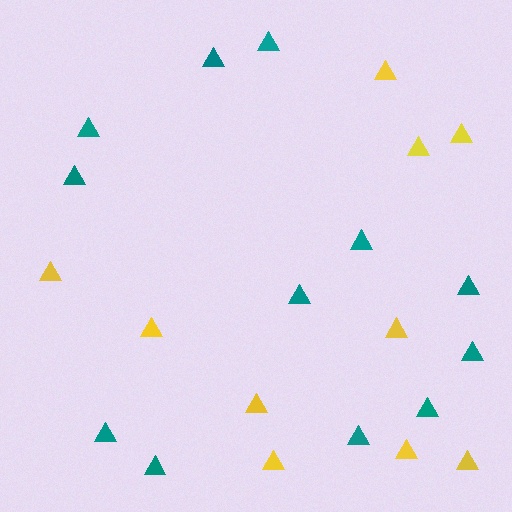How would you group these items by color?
There are 2 groups: one group of teal triangles (12) and one group of yellow triangles (10).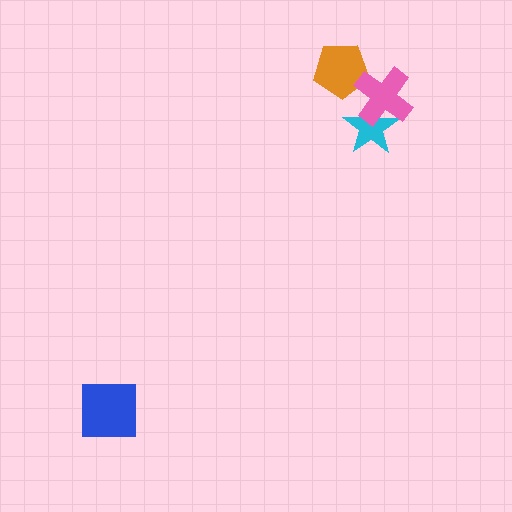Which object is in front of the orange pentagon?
The pink cross is in front of the orange pentagon.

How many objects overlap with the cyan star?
1 object overlaps with the cyan star.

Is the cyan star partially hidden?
Yes, it is partially covered by another shape.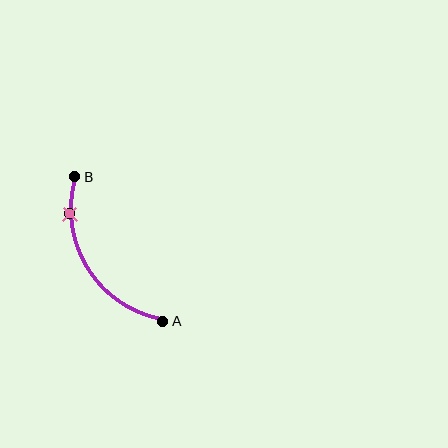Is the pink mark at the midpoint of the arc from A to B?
No. The pink mark lies on the arc but is closer to endpoint B. The arc midpoint would be at the point on the curve equidistant along the arc from both A and B.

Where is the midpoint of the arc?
The arc midpoint is the point on the curve farthest from the straight line joining A and B. It sits to the left of that line.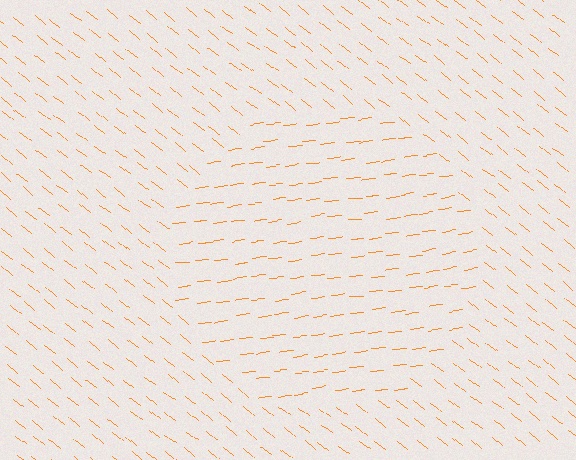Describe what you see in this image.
The image is filled with small orange line segments. A circle region in the image has lines oriented differently from the surrounding lines, creating a visible texture boundary.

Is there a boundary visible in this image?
Yes, there is a texture boundary formed by a change in line orientation.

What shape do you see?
I see a circle.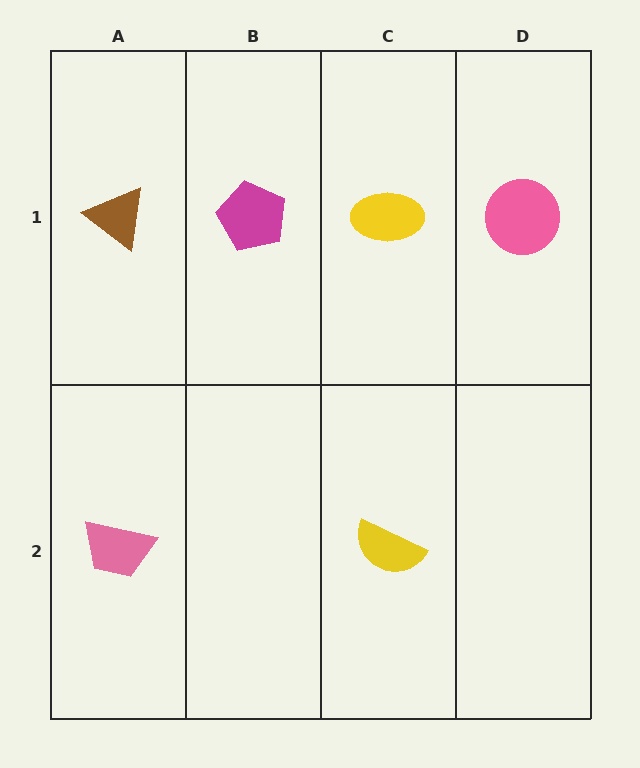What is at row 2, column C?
A yellow semicircle.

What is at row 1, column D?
A pink circle.